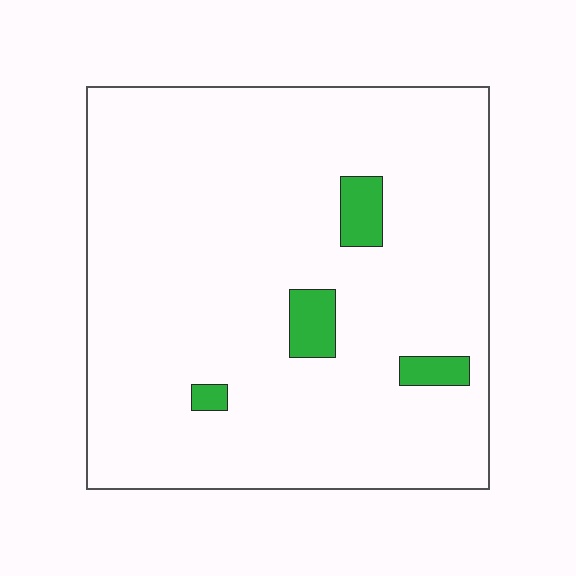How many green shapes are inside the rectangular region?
4.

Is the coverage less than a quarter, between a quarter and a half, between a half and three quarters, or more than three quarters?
Less than a quarter.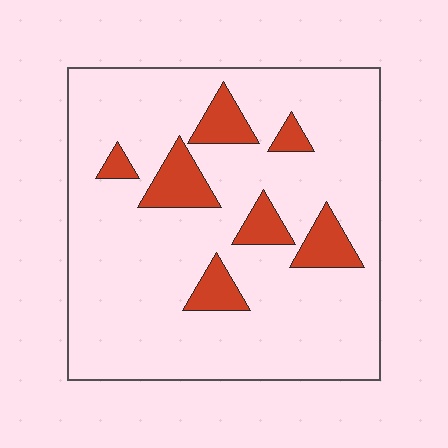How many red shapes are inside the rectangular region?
7.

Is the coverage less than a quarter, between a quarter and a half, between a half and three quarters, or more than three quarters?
Less than a quarter.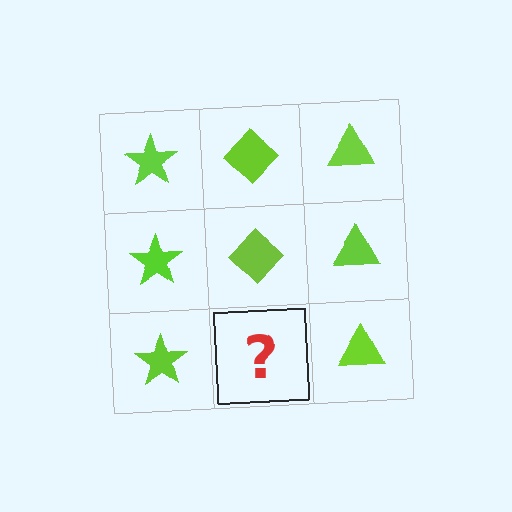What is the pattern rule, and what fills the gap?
The rule is that each column has a consistent shape. The gap should be filled with a lime diamond.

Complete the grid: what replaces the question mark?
The question mark should be replaced with a lime diamond.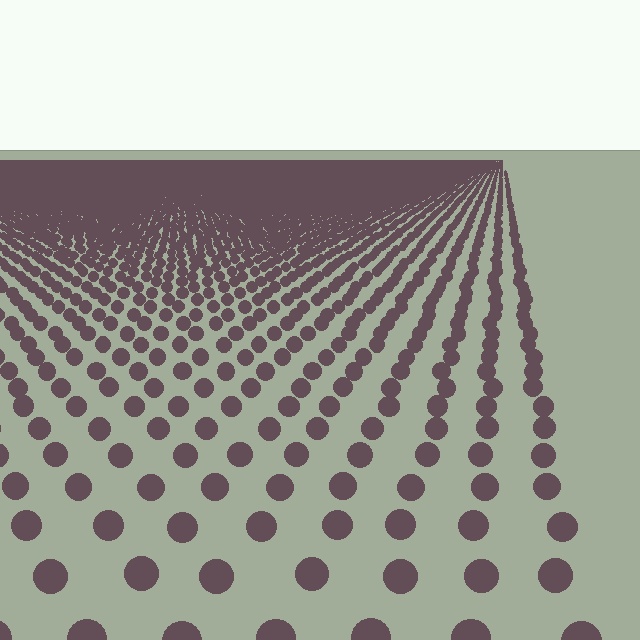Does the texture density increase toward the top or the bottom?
Density increases toward the top.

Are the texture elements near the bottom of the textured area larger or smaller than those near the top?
Larger. Near the bottom, elements are closer to the viewer and appear at a bigger on-screen size.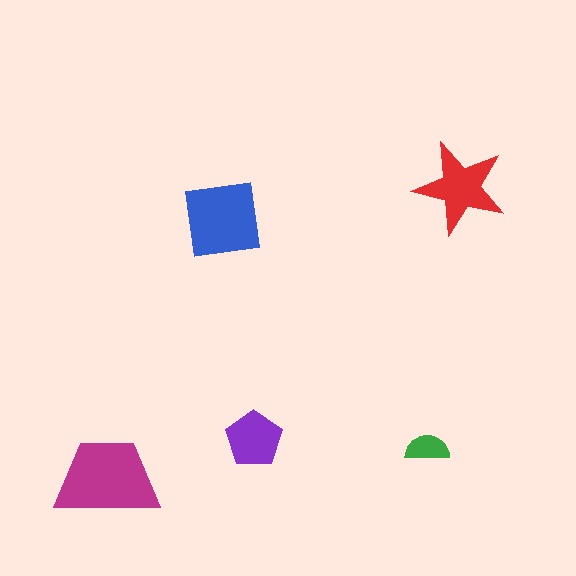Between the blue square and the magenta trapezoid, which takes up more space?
The magenta trapezoid.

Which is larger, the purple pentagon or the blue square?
The blue square.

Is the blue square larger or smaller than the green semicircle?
Larger.